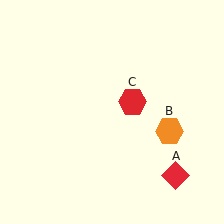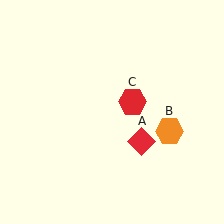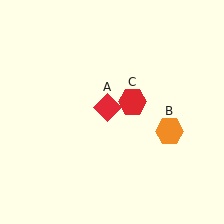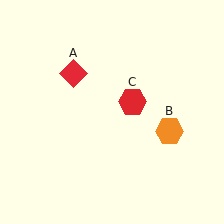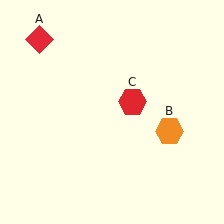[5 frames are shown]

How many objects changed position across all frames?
1 object changed position: red diamond (object A).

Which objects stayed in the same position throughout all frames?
Orange hexagon (object B) and red hexagon (object C) remained stationary.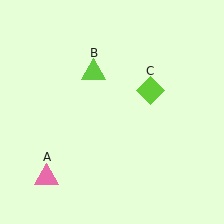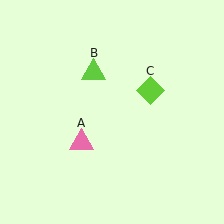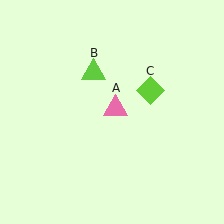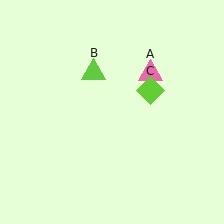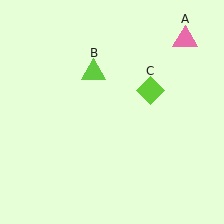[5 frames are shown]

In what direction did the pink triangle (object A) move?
The pink triangle (object A) moved up and to the right.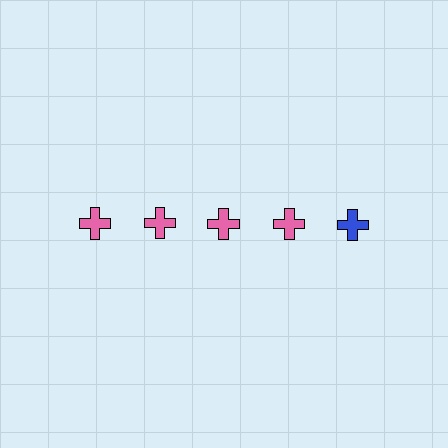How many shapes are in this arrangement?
There are 5 shapes arranged in a grid pattern.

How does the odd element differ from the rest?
It has a different color: blue instead of pink.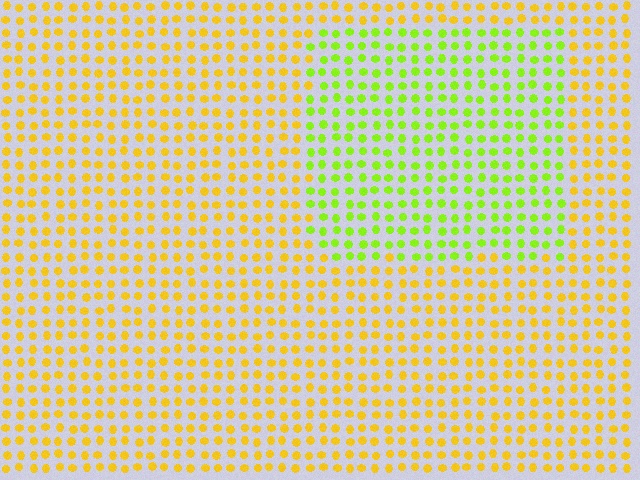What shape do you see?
I see a rectangle.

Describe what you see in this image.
The image is filled with small yellow elements in a uniform arrangement. A rectangle-shaped region is visible where the elements are tinted to a slightly different hue, forming a subtle color boundary.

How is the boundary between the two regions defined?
The boundary is defined purely by a slight shift in hue (about 42 degrees). Spacing, size, and orientation are identical on both sides.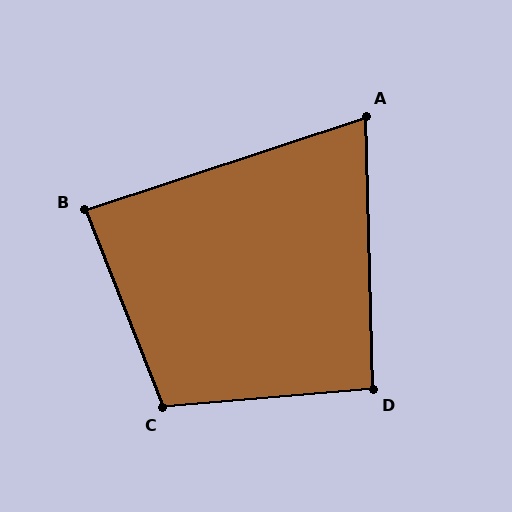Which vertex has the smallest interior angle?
A, at approximately 73 degrees.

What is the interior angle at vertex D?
Approximately 93 degrees (approximately right).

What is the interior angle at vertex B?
Approximately 87 degrees (approximately right).